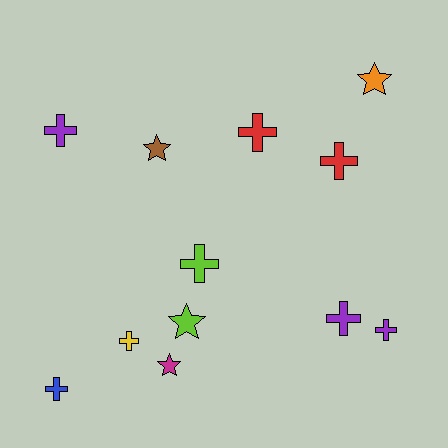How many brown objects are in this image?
There is 1 brown object.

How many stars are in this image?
There are 4 stars.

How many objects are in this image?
There are 12 objects.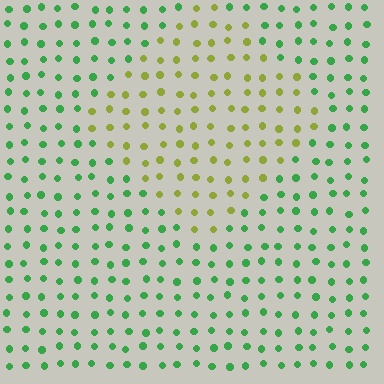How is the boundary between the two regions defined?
The boundary is defined purely by a slight shift in hue (about 56 degrees). Spacing, size, and orientation are identical on both sides.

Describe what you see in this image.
The image is filled with small green elements in a uniform arrangement. A diamond-shaped region is visible where the elements are tinted to a slightly different hue, forming a subtle color boundary.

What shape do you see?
I see a diamond.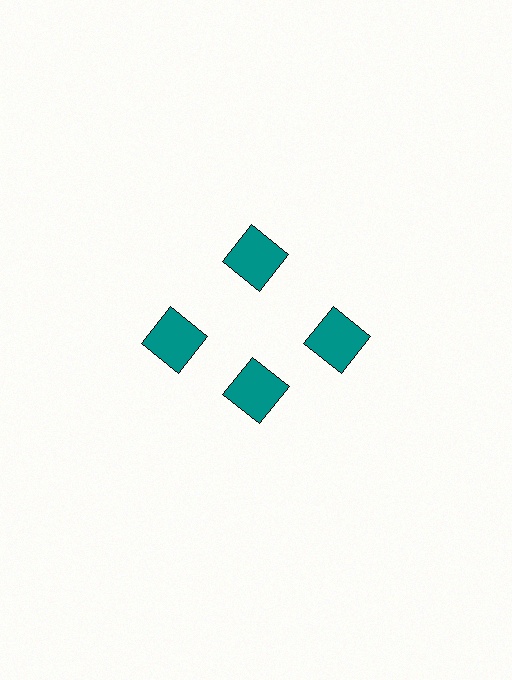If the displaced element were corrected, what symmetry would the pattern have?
It would have 4-fold rotational symmetry — the pattern would map onto itself every 90 degrees.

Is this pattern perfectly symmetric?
No. The 4 teal squares are arranged in a ring, but one element near the 6 o'clock position is pulled inward toward the center, breaking the 4-fold rotational symmetry.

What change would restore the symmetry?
The symmetry would be restored by moving it outward, back onto the ring so that all 4 squares sit at equal angles and equal distance from the center.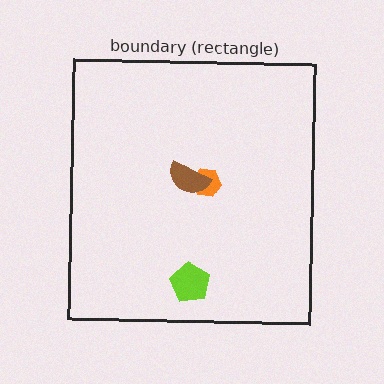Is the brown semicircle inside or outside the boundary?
Inside.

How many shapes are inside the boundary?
3 inside, 0 outside.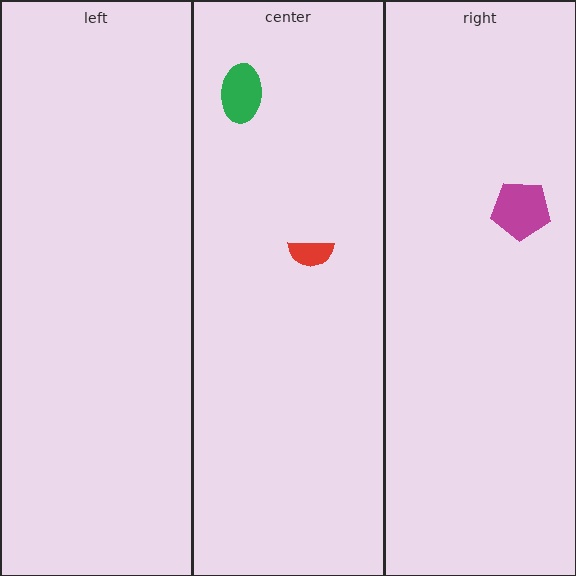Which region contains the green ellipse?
The center region.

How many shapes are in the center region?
2.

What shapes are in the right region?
The magenta pentagon.